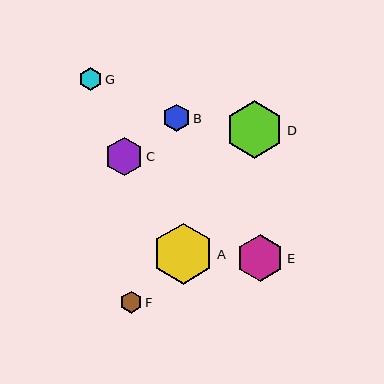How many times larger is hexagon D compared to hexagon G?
Hexagon D is approximately 2.5 times the size of hexagon G.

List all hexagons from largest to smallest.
From largest to smallest: A, D, E, C, B, G, F.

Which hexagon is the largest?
Hexagon A is the largest with a size of approximately 61 pixels.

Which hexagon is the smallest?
Hexagon F is the smallest with a size of approximately 22 pixels.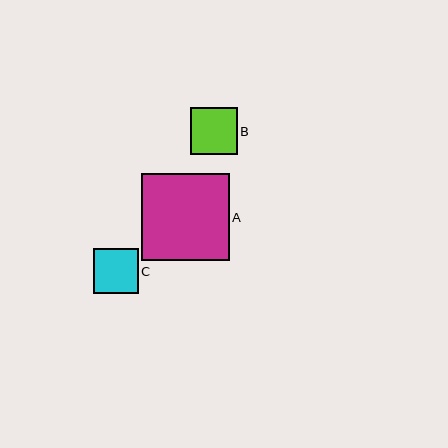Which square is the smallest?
Square C is the smallest with a size of approximately 44 pixels.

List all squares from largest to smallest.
From largest to smallest: A, B, C.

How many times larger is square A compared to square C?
Square A is approximately 2.0 times the size of square C.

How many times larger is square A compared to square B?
Square A is approximately 1.9 times the size of square B.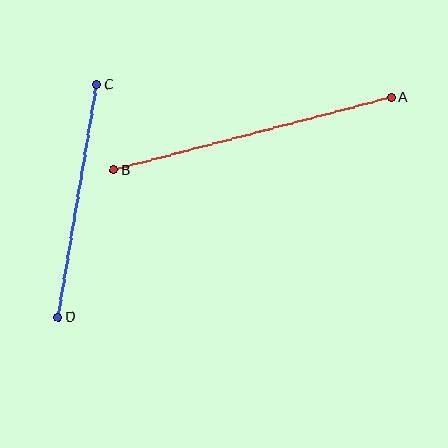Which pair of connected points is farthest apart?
Points A and B are farthest apart.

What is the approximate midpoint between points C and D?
The midpoint is at approximately (77, 201) pixels.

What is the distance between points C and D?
The distance is approximately 236 pixels.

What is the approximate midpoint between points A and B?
The midpoint is at approximately (253, 134) pixels.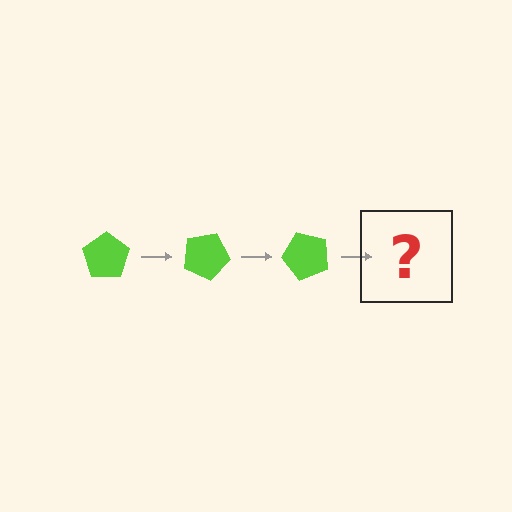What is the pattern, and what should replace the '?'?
The pattern is that the pentagon rotates 25 degrees each step. The '?' should be a lime pentagon rotated 75 degrees.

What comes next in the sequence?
The next element should be a lime pentagon rotated 75 degrees.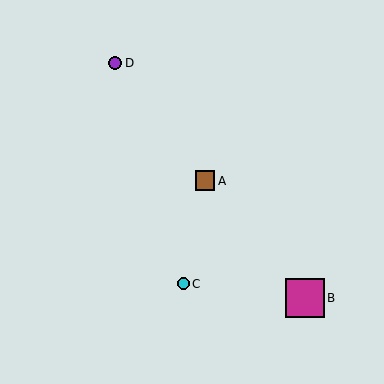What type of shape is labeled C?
Shape C is a cyan circle.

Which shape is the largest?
The magenta square (labeled B) is the largest.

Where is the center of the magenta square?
The center of the magenta square is at (305, 298).